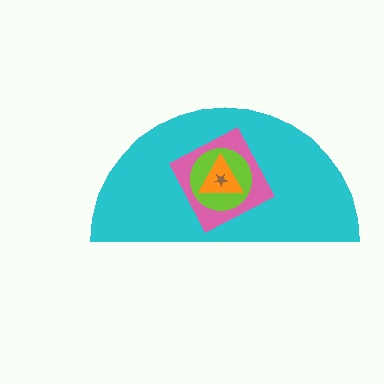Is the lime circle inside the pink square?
Yes.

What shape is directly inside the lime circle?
The orange triangle.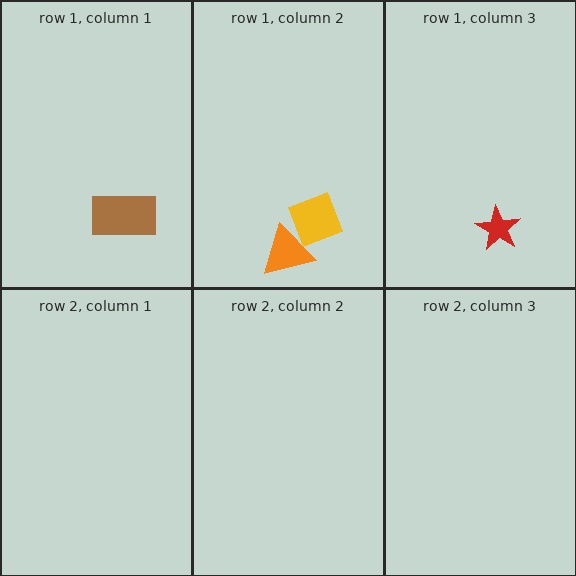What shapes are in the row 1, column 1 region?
The brown rectangle.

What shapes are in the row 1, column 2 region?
The orange triangle, the yellow square.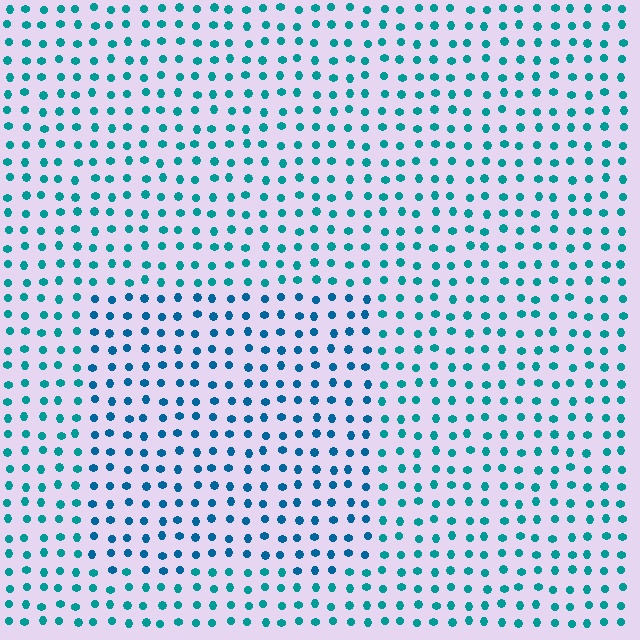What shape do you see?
I see a rectangle.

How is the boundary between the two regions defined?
The boundary is defined purely by a slight shift in hue (about 23 degrees). Spacing, size, and orientation are identical on both sides.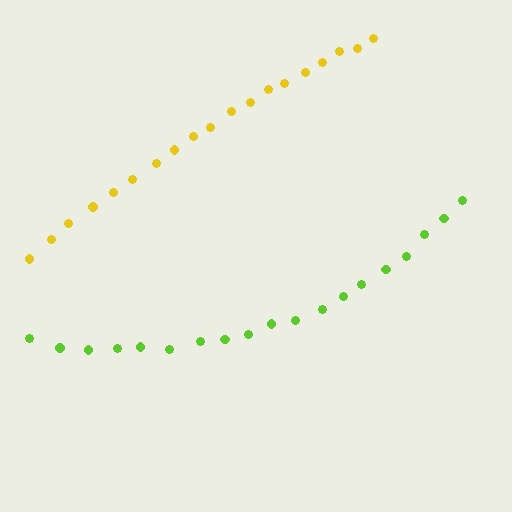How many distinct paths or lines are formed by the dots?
There are 2 distinct paths.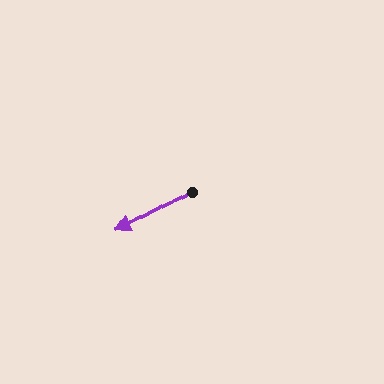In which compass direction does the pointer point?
Southwest.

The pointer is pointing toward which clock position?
Roughly 8 o'clock.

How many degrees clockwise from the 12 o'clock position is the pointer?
Approximately 241 degrees.